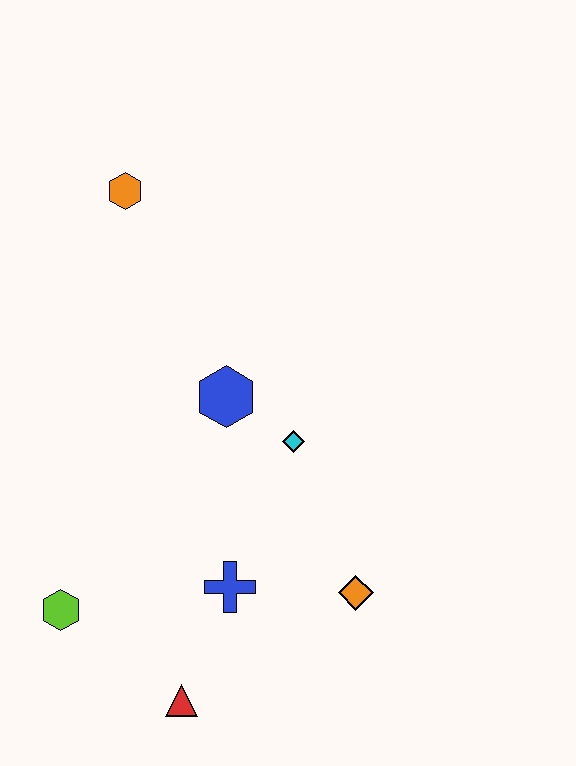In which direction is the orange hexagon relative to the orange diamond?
The orange hexagon is above the orange diamond.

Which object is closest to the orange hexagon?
The blue hexagon is closest to the orange hexagon.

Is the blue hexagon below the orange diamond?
No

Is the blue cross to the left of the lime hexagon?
No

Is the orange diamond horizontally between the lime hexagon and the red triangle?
No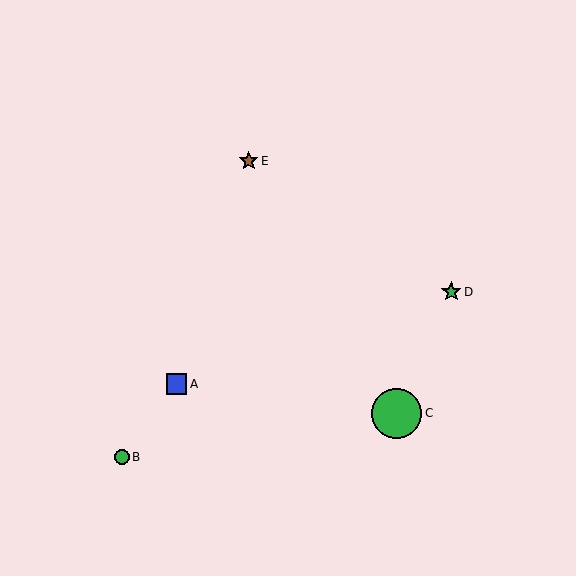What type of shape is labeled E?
Shape E is a brown star.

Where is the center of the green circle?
The center of the green circle is at (122, 457).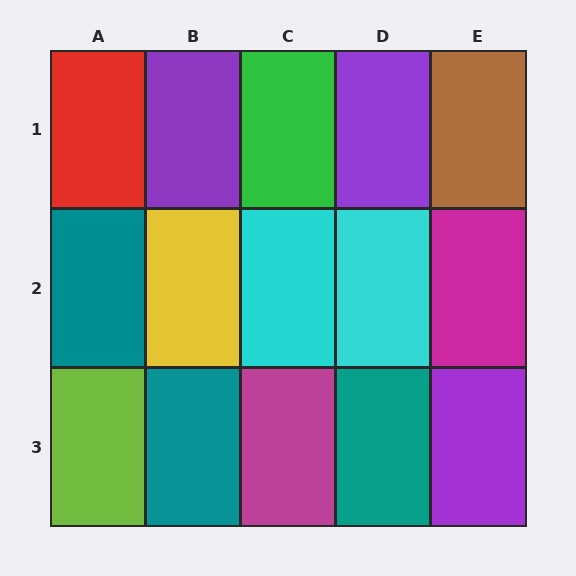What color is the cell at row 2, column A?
Teal.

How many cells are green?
1 cell is green.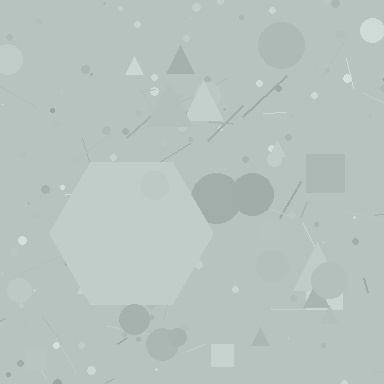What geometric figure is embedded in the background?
A hexagon is embedded in the background.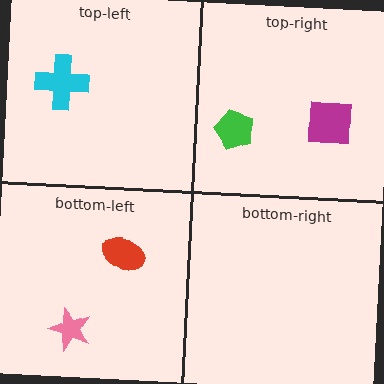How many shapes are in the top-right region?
2.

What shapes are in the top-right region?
The green pentagon, the magenta square.